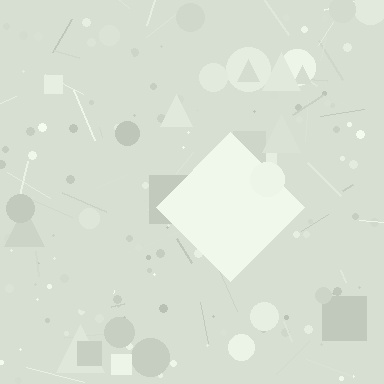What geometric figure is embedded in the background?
A diamond is embedded in the background.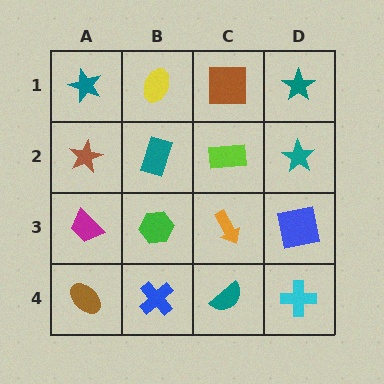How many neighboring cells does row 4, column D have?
2.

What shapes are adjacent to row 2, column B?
A yellow ellipse (row 1, column B), a green hexagon (row 3, column B), a brown star (row 2, column A), a lime rectangle (row 2, column C).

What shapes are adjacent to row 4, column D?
A blue square (row 3, column D), a teal semicircle (row 4, column C).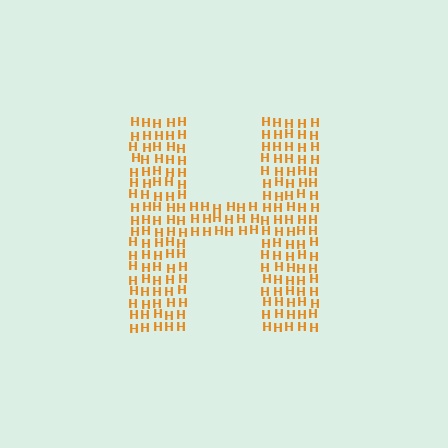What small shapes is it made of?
It is made of small letter H's.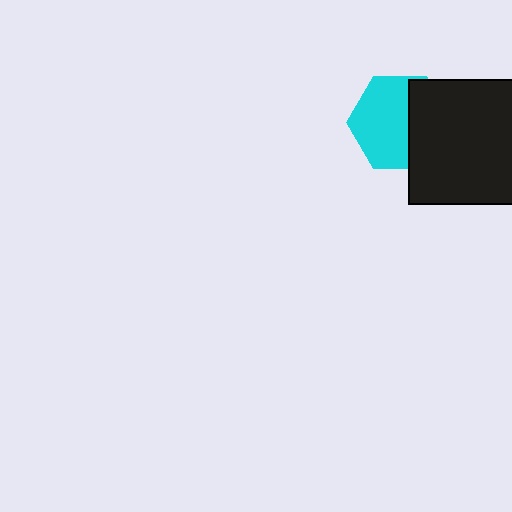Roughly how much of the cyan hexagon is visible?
About half of it is visible (roughly 61%).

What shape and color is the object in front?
The object in front is a black square.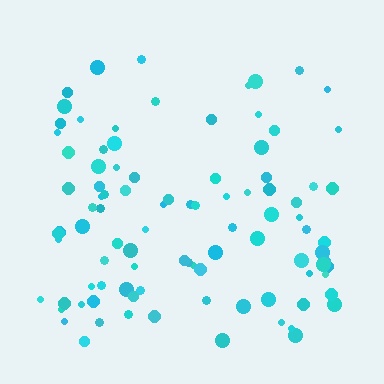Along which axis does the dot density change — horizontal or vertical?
Vertical.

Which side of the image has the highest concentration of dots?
The bottom.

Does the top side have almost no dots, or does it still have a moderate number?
Still a moderate number, just noticeably fewer than the bottom.